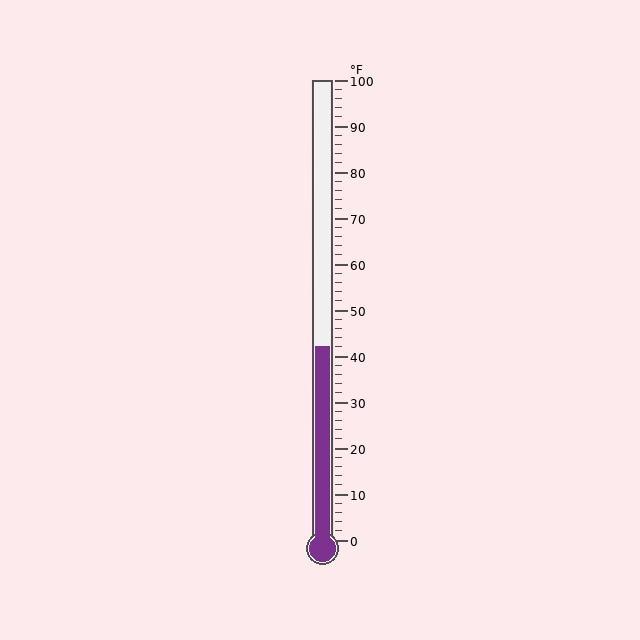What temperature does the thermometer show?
The thermometer shows approximately 42°F.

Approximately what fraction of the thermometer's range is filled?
The thermometer is filled to approximately 40% of its range.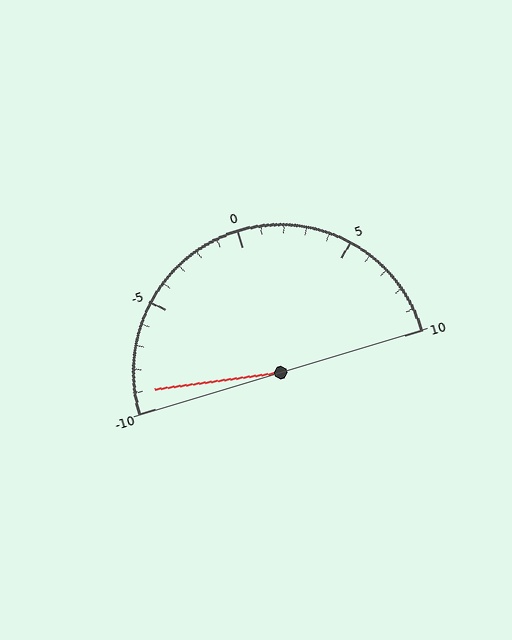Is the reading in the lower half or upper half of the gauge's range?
The reading is in the lower half of the range (-10 to 10).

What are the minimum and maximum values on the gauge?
The gauge ranges from -10 to 10.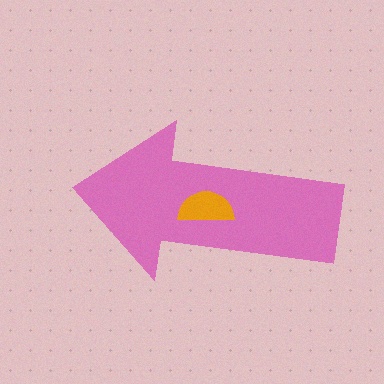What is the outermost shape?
The pink arrow.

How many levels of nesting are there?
2.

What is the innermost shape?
The orange semicircle.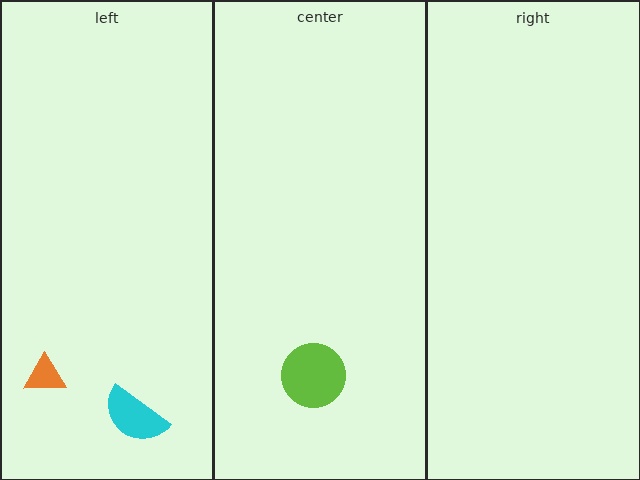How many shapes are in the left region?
2.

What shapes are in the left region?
The cyan semicircle, the orange triangle.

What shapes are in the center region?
The lime circle.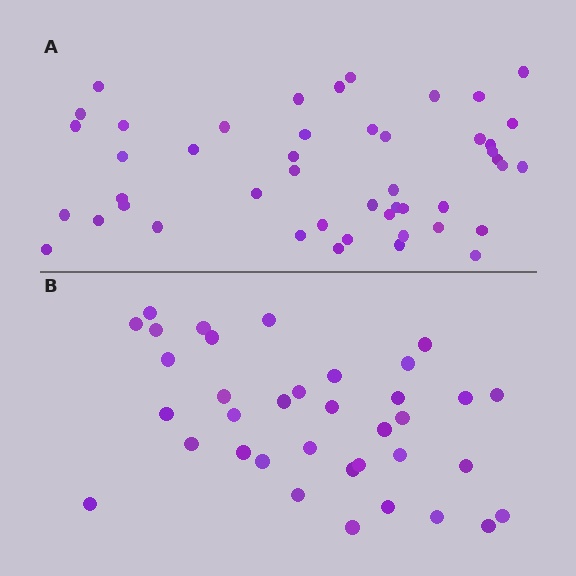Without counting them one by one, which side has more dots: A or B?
Region A (the top region) has more dots.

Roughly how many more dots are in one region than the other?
Region A has roughly 12 or so more dots than region B.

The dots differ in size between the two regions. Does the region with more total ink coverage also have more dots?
No. Region B has more total ink coverage because its dots are larger, but region A actually contains more individual dots. Total area can be misleading — the number of items is what matters here.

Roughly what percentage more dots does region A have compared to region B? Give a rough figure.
About 30% more.